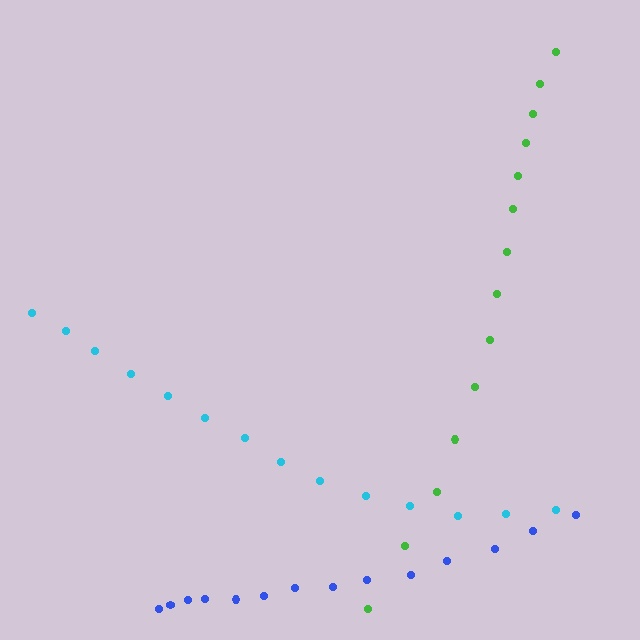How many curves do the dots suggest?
There are 3 distinct paths.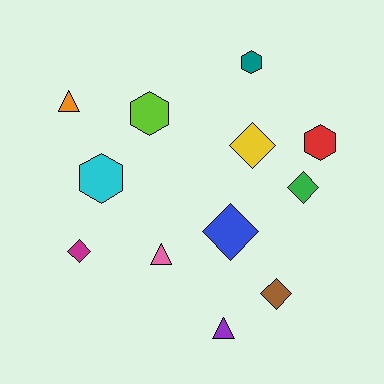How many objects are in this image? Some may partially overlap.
There are 12 objects.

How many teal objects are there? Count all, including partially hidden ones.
There is 1 teal object.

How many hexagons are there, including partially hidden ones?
There are 4 hexagons.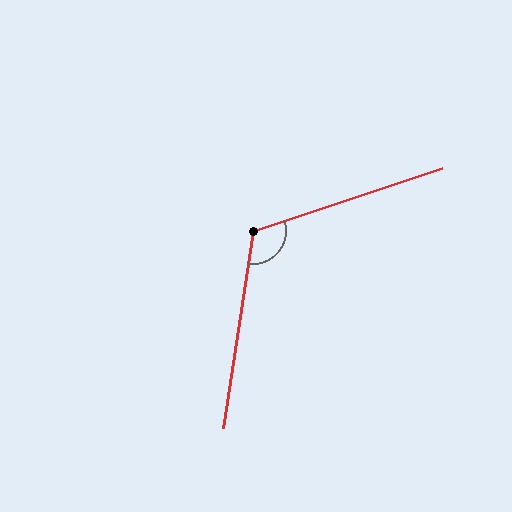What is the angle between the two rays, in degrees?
Approximately 117 degrees.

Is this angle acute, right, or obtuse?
It is obtuse.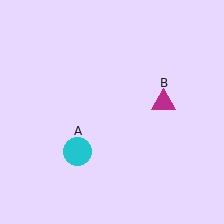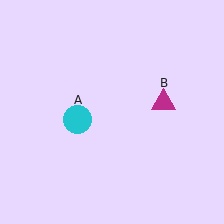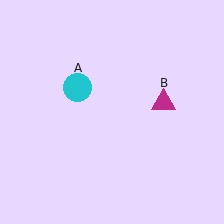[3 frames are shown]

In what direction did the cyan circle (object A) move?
The cyan circle (object A) moved up.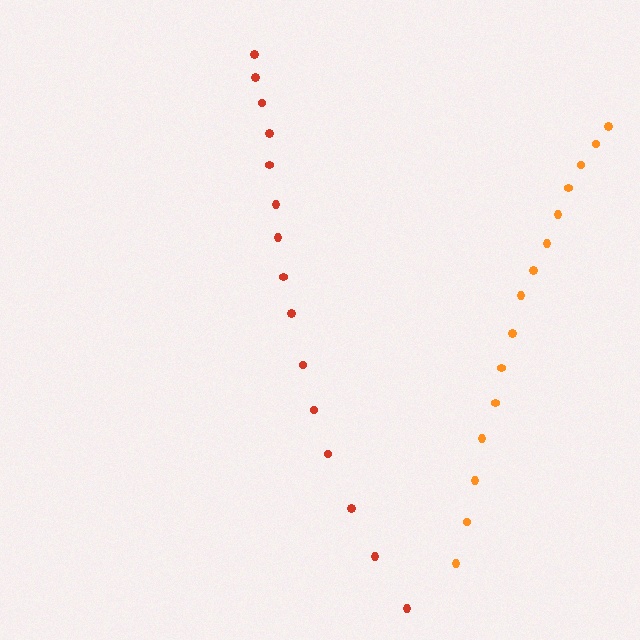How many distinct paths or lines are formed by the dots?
There are 2 distinct paths.